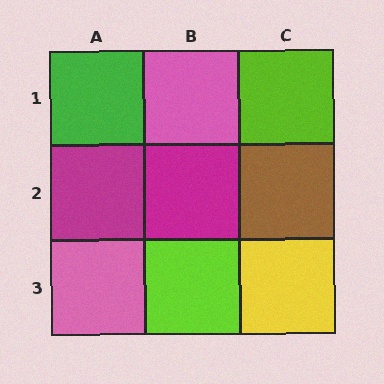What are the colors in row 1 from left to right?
Green, pink, lime.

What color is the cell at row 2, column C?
Brown.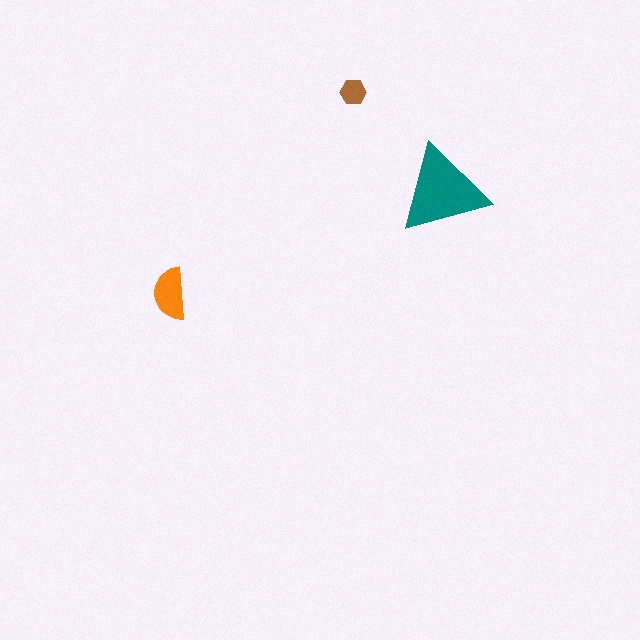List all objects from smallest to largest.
The brown hexagon, the orange semicircle, the teal triangle.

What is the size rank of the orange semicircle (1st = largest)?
2nd.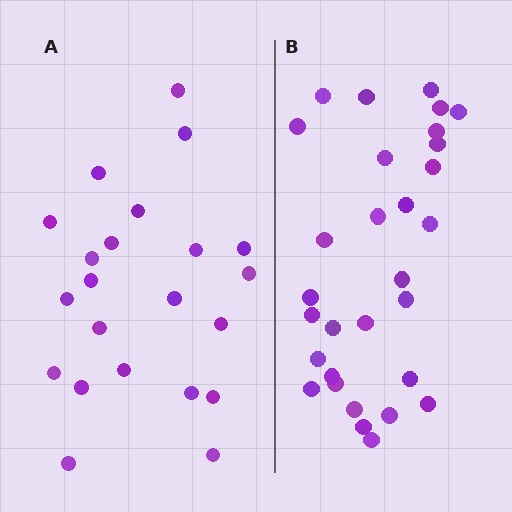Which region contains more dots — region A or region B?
Region B (the right region) has more dots.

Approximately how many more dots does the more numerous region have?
Region B has roughly 8 or so more dots than region A.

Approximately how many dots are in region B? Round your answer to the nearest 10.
About 30 dots.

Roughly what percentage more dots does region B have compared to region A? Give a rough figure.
About 35% more.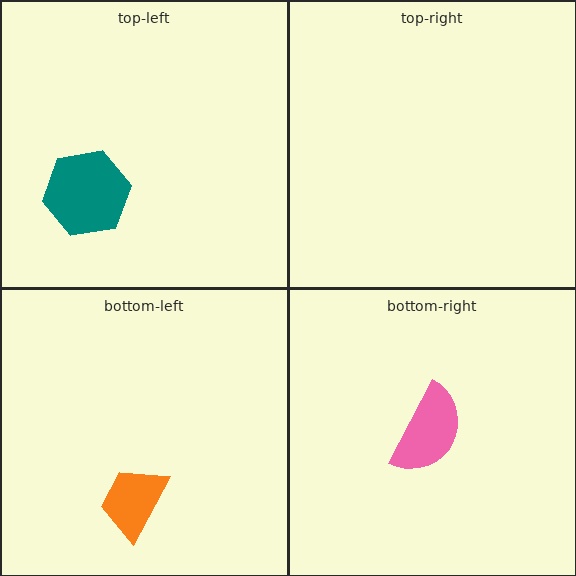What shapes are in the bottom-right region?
The pink semicircle.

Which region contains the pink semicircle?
The bottom-right region.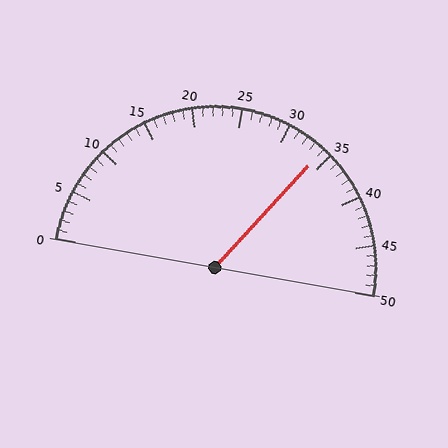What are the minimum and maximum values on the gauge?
The gauge ranges from 0 to 50.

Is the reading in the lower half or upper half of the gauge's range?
The reading is in the upper half of the range (0 to 50).